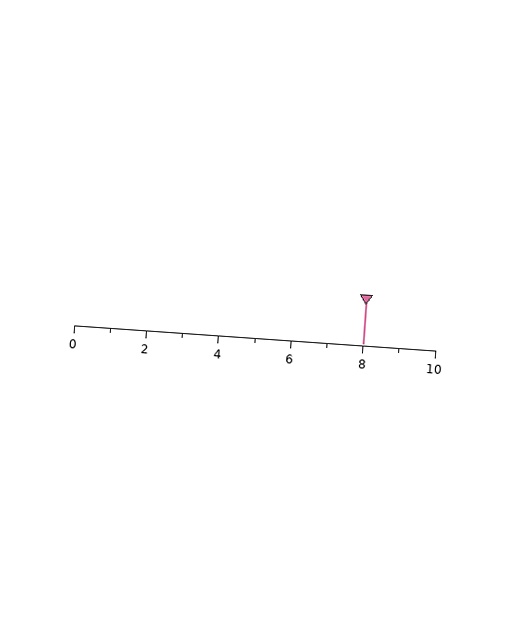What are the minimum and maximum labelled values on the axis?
The axis runs from 0 to 10.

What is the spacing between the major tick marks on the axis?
The major ticks are spaced 2 apart.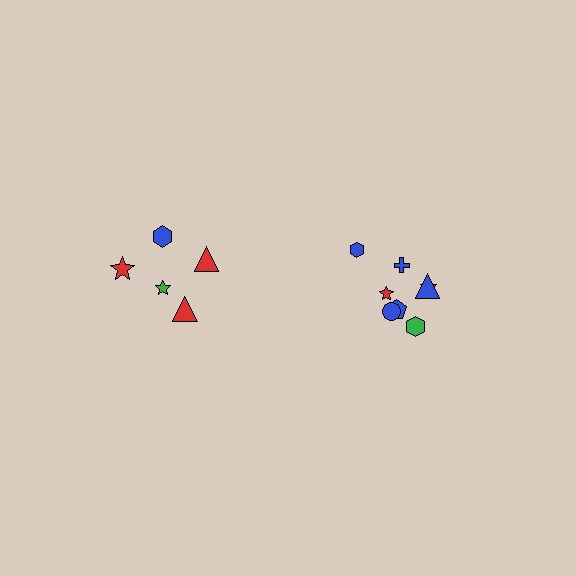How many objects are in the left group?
There are 5 objects.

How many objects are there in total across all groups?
There are 13 objects.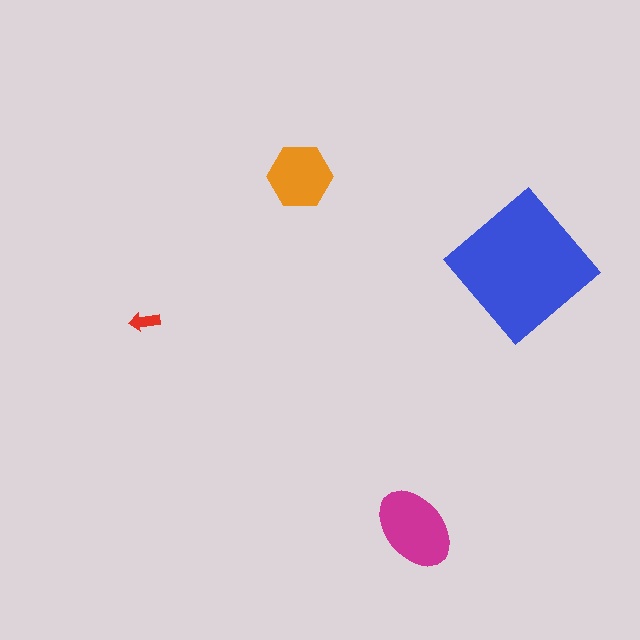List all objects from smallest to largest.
The red arrow, the orange hexagon, the magenta ellipse, the blue diamond.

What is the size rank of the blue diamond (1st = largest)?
1st.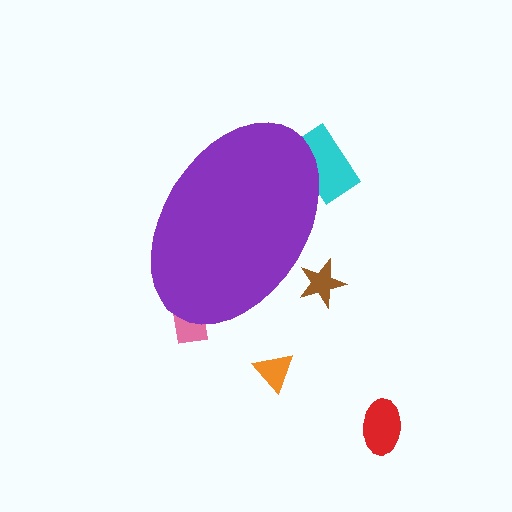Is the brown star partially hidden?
Yes, the brown star is partially hidden behind the purple ellipse.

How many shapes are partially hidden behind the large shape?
3 shapes are partially hidden.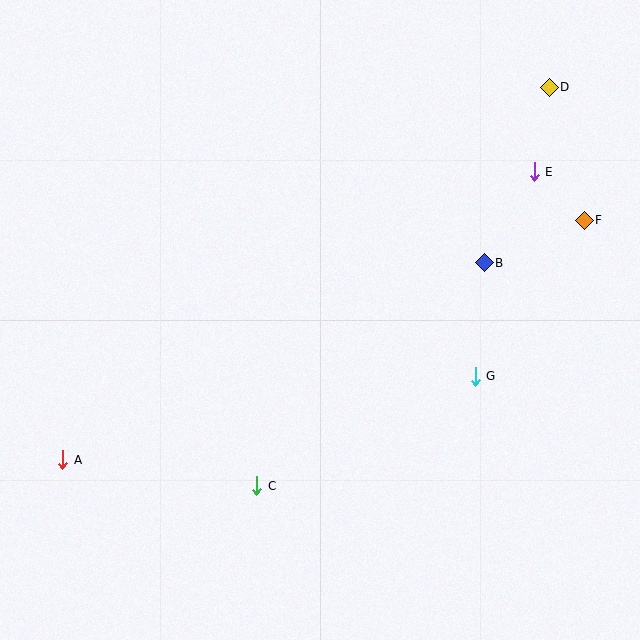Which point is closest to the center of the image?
Point G at (475, 376) is closest to the center.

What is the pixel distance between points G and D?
The distance between G and D is 298 pixels.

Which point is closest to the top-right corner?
Point D is closest to the top-right corner.